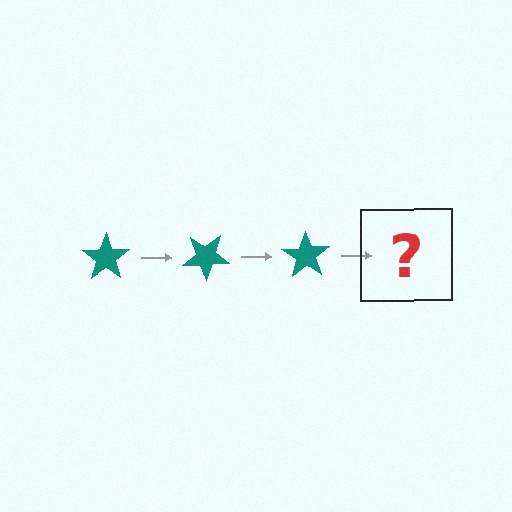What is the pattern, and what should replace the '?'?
The pattern is that the star rotates 35 degrees each step. The '?' should be a teal star rotated 105 degrees.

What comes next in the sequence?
The next element should be a teal star rotated 105 degrees.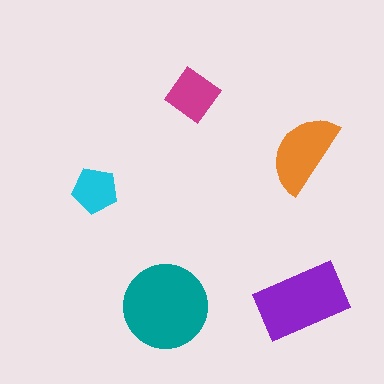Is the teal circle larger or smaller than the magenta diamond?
Larger.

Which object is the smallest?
The cyan pentagon.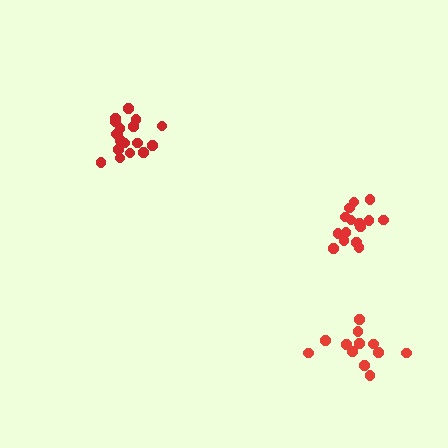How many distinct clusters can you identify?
There are 3 distinct clusters.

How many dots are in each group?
Group 1: 18 dots, Group 2: 12 dots, Group 3: 15 dots (45 total).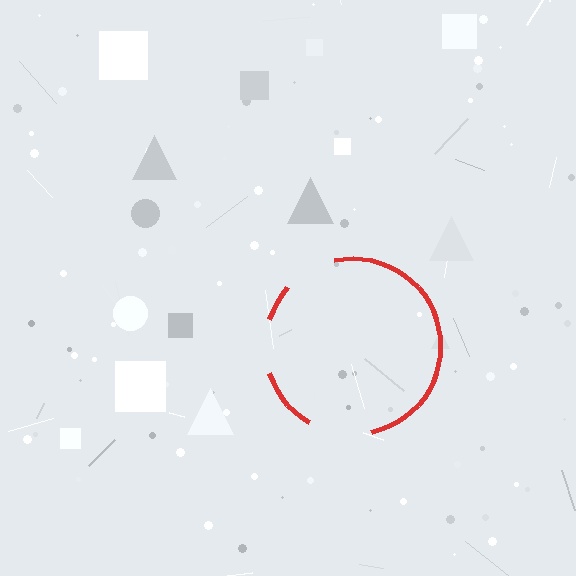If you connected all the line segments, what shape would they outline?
They would outline a circle.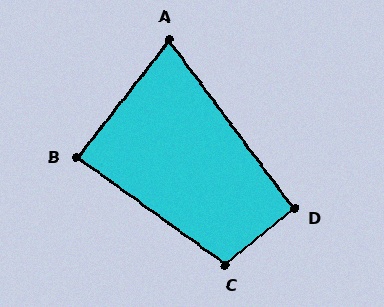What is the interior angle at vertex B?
Approximately 87 degrees (approximately right).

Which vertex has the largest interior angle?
C, at approximately 105 degrees.